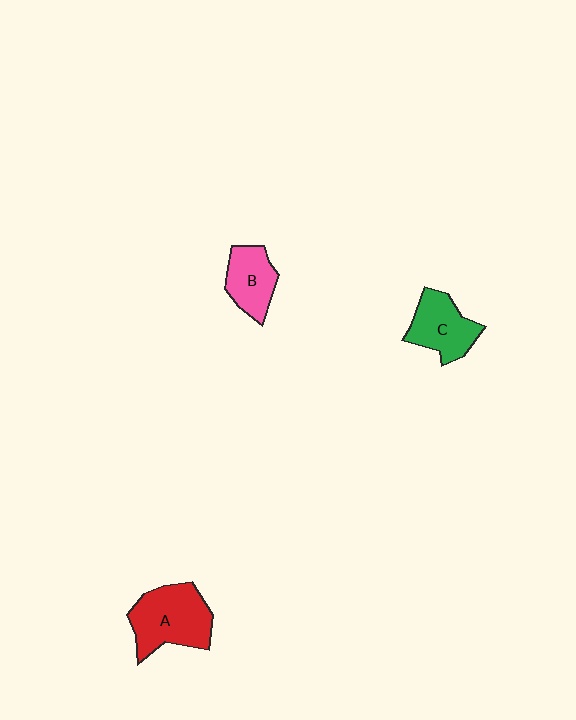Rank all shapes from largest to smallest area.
From largest to smallest: A (red), C (green), B (pink).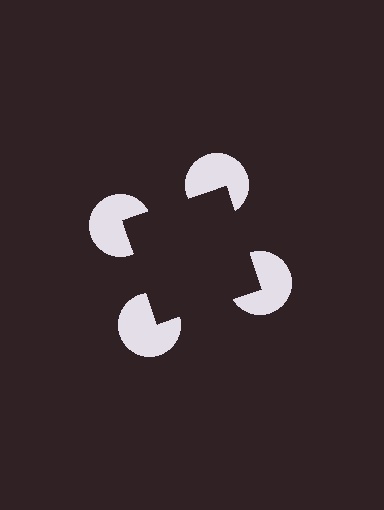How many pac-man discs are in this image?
There are 4 — one at each vertex of the illusory square.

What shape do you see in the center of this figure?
An illusory square — its edges are inferred from the aligned wedge cuts in the pac-man discs, not physically drawn.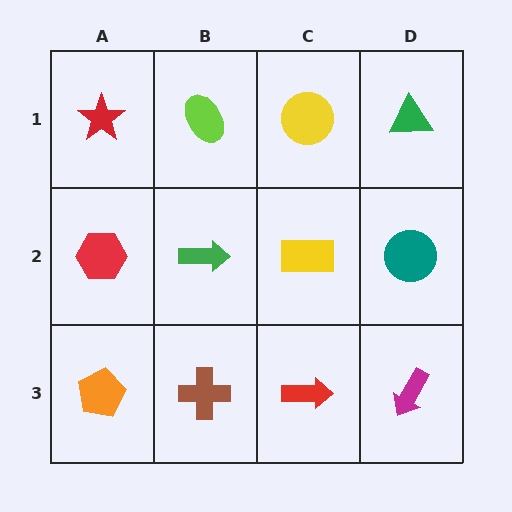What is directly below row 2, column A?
An orange pentagon.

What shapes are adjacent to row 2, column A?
A red star (row 1, column A), an orange pentagon (row 3, column A), a green arrow (row 2, column B).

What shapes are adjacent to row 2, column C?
A yellow circle (row 1, column C), a red arrow (row 3, column C), a green arrow (row 2, column B), a teal circle (row 2, column D).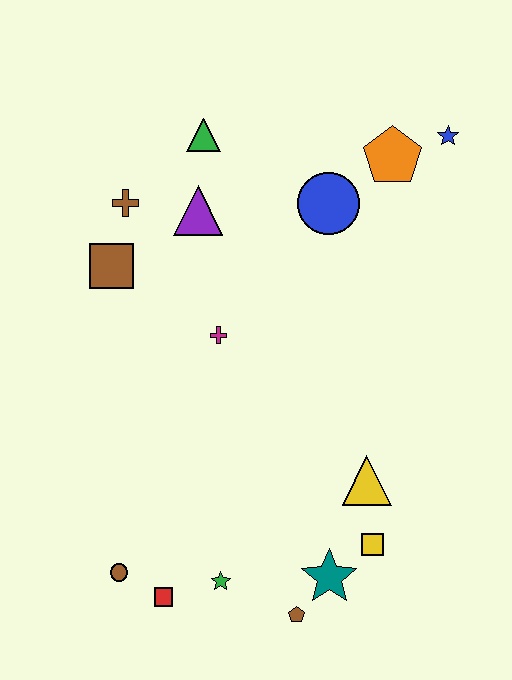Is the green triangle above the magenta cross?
Yes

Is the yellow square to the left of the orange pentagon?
Yes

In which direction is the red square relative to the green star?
The red square is to the left of the green star.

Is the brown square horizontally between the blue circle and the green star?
No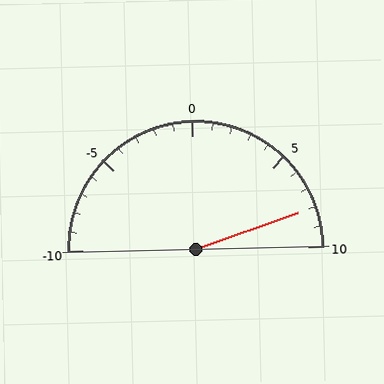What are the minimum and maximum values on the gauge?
The gauge ranges from -10 to 10.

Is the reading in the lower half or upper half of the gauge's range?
The reading is in the upper half of the range (-10 to 10).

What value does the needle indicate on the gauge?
The needle indicates approximately 8.